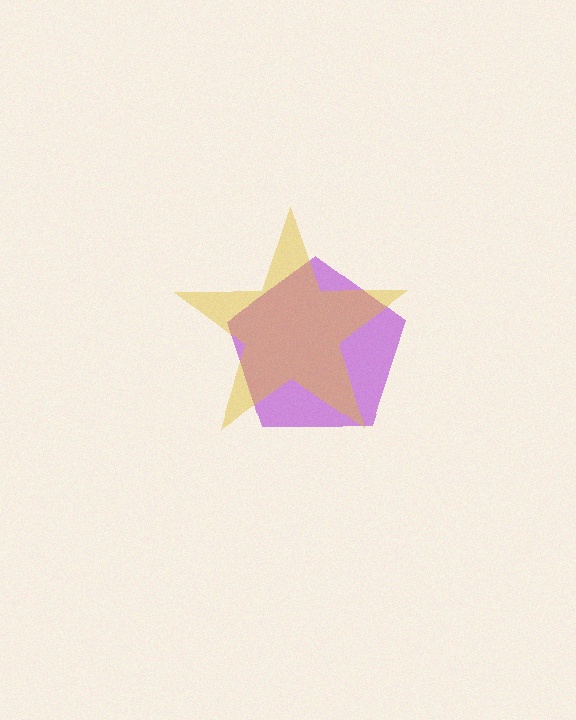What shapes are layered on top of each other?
The layered shapes are: a purple pentagon, a yellow star.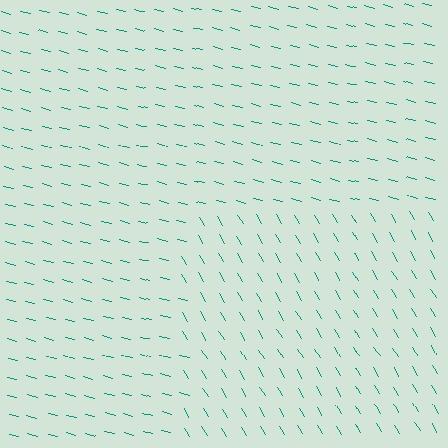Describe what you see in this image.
The image is filled with small teal line segments. A rectangle region in the image has lines oriented differently from the surrounding lines, creating a visible texture boundary.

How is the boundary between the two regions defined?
The boundary is defined purely by a change in line orientation (approximately 45 degrees difference). All lines are the same color and thickness.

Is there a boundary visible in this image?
Yes, there is a texture boundary formed by a change in line orientation.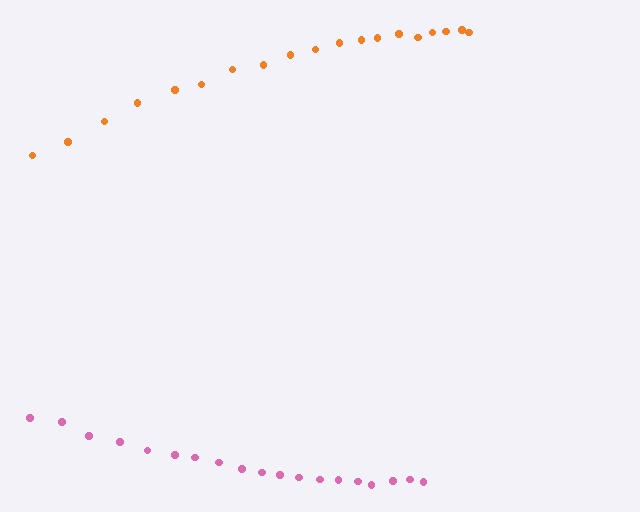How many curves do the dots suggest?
There are 2 distinct paths.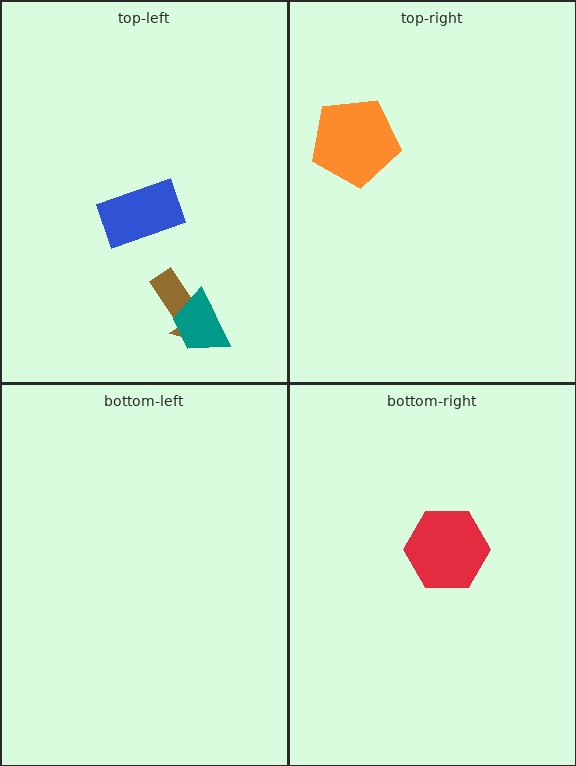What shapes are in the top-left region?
The blue rectangle, the brown arrow, the teal trapezoid.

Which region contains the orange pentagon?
The top-right region.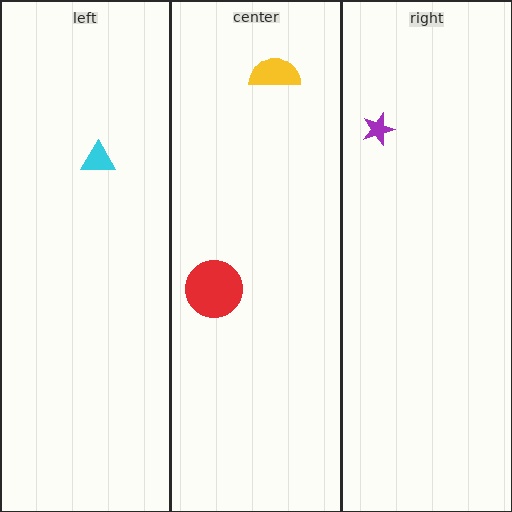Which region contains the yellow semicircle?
The center region.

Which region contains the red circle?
The center region.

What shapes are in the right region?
The purple star.